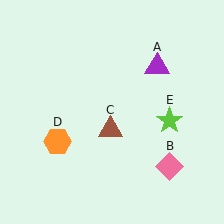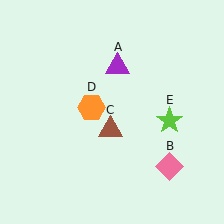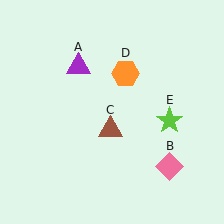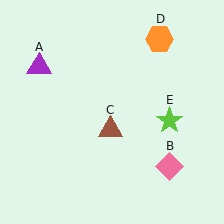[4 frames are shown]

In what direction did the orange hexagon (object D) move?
The orange hexagon (object D) moved up and to the right.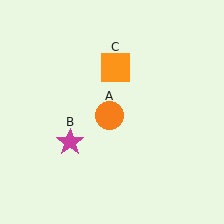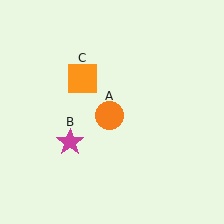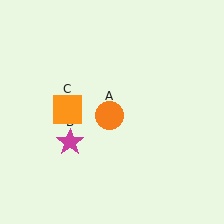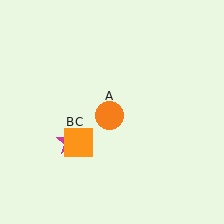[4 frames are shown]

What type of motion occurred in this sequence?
The orange square (object C) rotated counterclockwise around the center of the scene.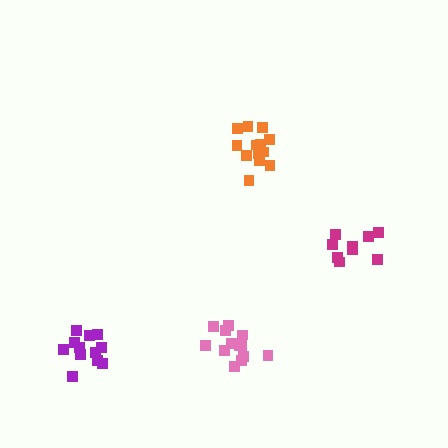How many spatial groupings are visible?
There are 4 spatial groupings.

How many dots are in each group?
Group 1: 13 dots, Group 2: 13 dots, Group 3: 9 dots, Group 4: 12 dots (47 total).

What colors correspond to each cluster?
The clusters are colored: orange, pink, magenta, purple.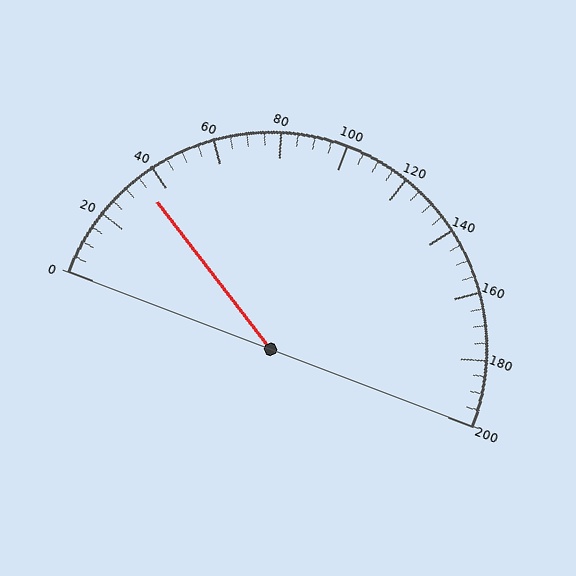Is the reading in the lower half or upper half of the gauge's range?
The reading is in the lower half of the range (0 to 200).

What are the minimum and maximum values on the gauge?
The gauge ranges from 0 to 200.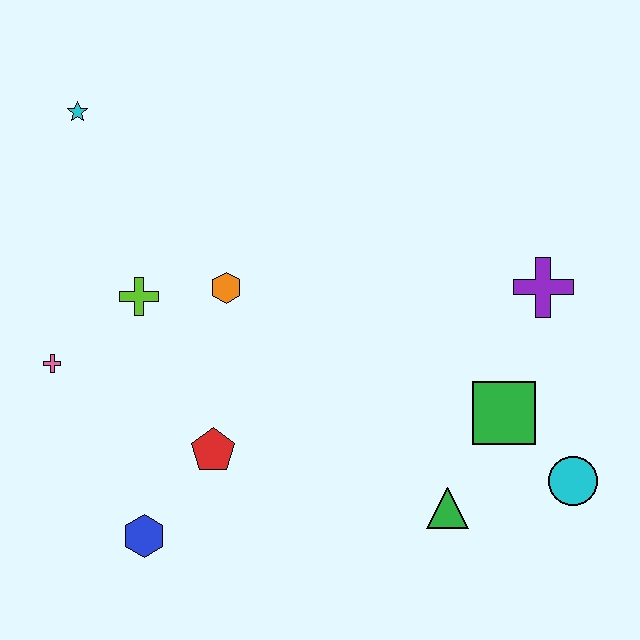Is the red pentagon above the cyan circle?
Yes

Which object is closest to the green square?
The cyan circle is closest to the green square.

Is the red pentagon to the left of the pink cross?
No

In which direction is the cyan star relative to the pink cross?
The cyan star is above the pink cross.